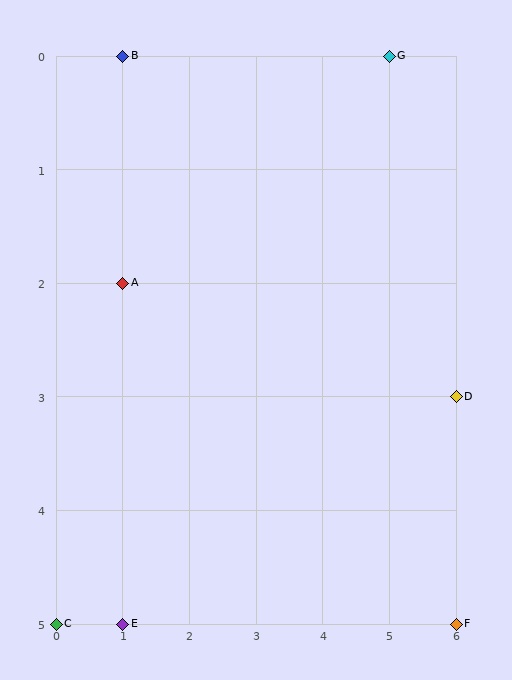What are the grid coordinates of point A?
Point A is at grid coordinates (1, 2).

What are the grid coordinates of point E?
Point E is at grid coordinates (1, 5).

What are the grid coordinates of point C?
Point C is at grid coordinates (0, 5).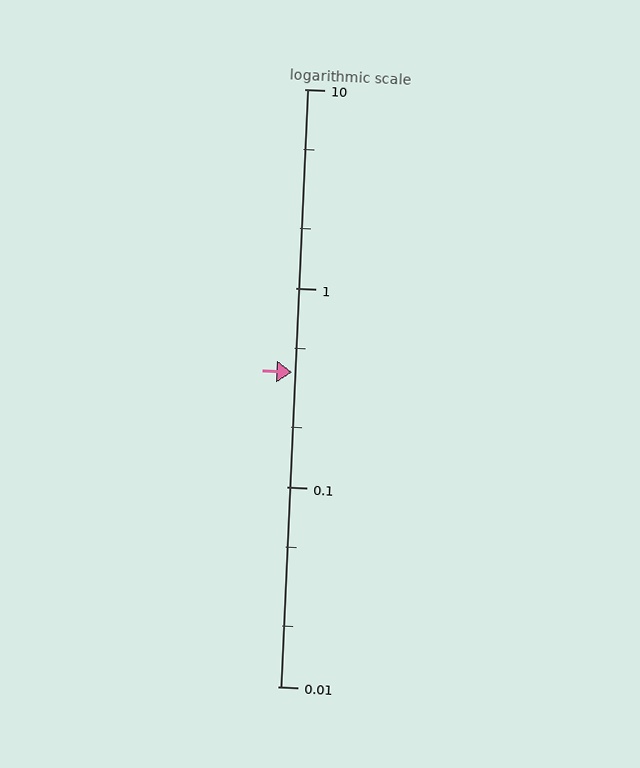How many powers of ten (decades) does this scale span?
The scale spans 3 decades, from 0.01 to 10.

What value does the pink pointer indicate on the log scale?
The pointer indicates approximately 0.38.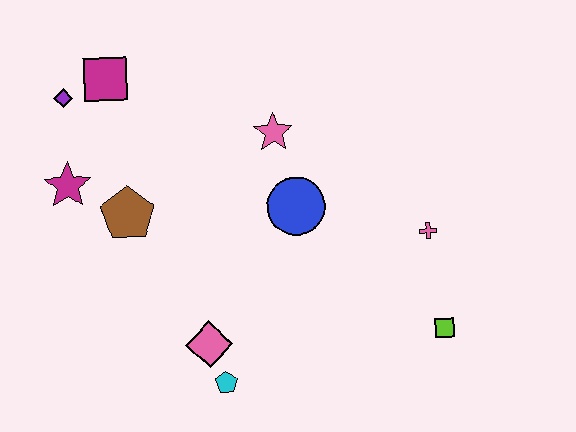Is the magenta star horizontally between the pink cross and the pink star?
No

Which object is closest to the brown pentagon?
The magenta star is closest to the brown pentagon.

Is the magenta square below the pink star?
No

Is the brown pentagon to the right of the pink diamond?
No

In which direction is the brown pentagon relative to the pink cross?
The brown pentagon is to the left of the pink cross.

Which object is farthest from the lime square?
The purple diamond is farthest from the lime square.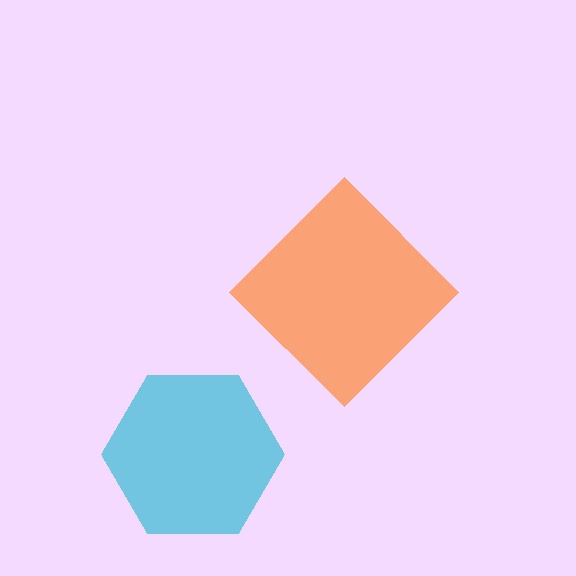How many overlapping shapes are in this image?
There are 2 overlapping shapes in the image.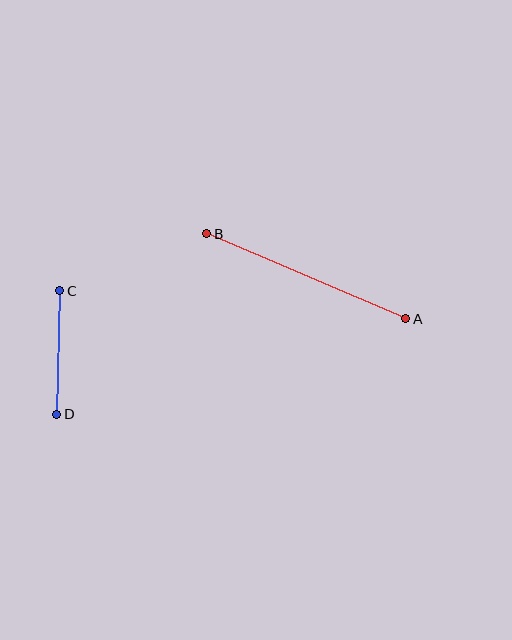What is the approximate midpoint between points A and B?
The midpoint is at approximately (306, 276) pixels.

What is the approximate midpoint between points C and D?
The midpoint is at approximately (58, 353) pixels.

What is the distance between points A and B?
The distance is approximately 217 pixels.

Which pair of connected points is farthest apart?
Points A and B are farthest apart.